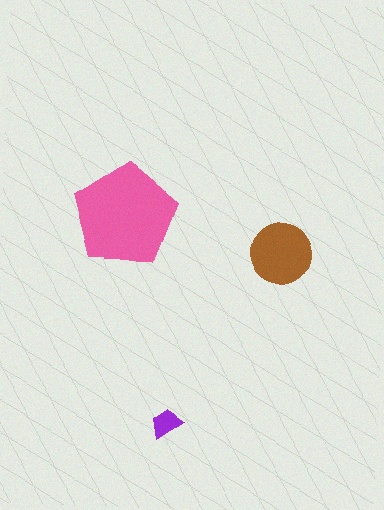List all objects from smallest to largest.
The purple trapezoid, the brown circle, the pink pentagon.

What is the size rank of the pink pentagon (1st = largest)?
1st.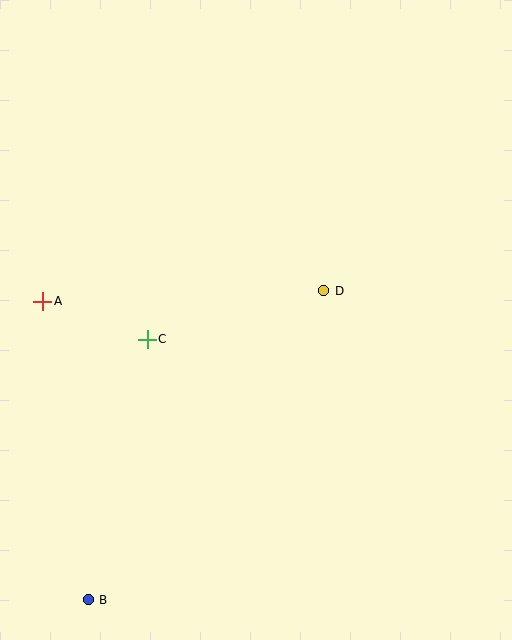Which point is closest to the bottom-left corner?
Point B is closest to the bottom-left corner.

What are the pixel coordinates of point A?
Point A is at (43, 301).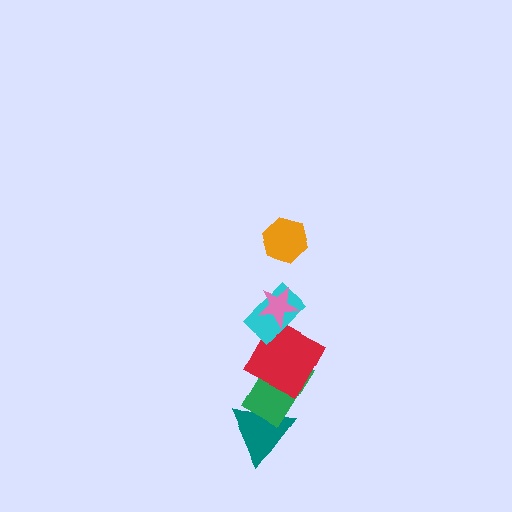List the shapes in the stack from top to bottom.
From top to bottom: the orange hexagon, the pink star, the cyan rectangle, the red square, the green rectangle, the teal triangle.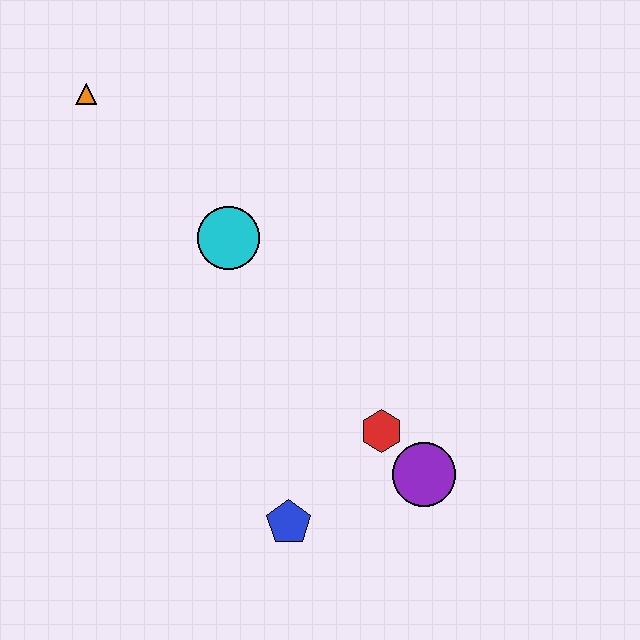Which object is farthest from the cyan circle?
The purple circle is farthest from the cyan circle.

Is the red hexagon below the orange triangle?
Yes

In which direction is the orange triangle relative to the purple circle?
The orange triangle is above the purple circle.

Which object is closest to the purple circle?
The red hexagon is closest to the purple circle.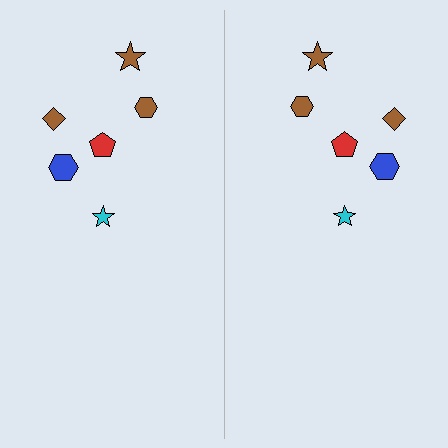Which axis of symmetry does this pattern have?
The pattern has a vertical axis of symmetry running through the center of the image.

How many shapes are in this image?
There are 12 shapes in this image.